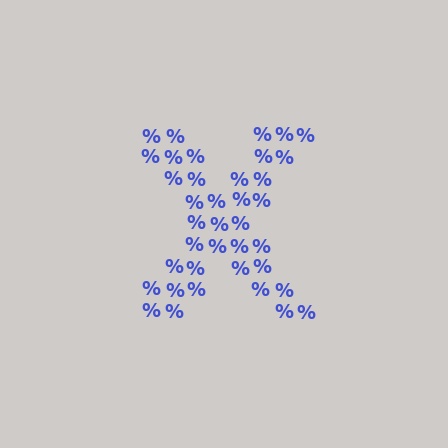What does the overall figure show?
The overall figure shows the letter X.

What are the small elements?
The small elements are percent signs.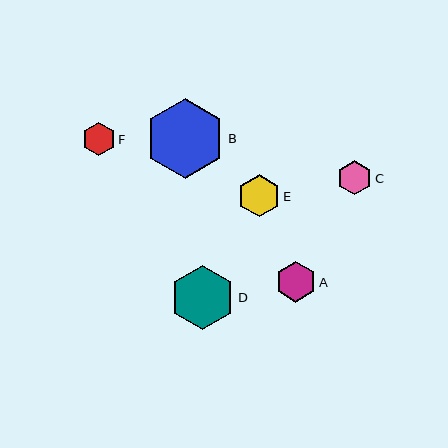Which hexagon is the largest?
Hexagon B is the largest with a size of approximately 80 pixels.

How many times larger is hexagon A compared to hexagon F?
Hexagon A is approximately 1.2 times the size of hexagon F.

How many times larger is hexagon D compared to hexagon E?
Hexagon D is approximately 1.5 times the size of hexagon E.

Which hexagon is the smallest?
Hexagon F is the smallest with a size of approximately 33 pixels.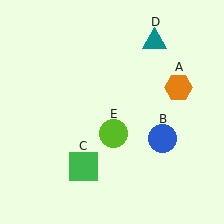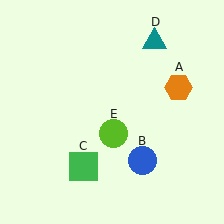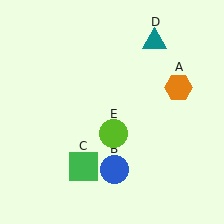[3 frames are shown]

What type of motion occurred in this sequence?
The blue circle (object B) rotated clockwise around the center of the scene.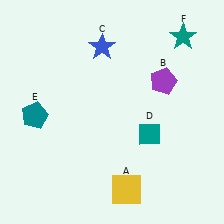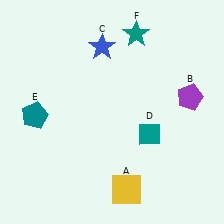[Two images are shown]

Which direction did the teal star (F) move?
The teal star (F) moved left.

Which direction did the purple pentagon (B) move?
The purple pentagon (B) moved right.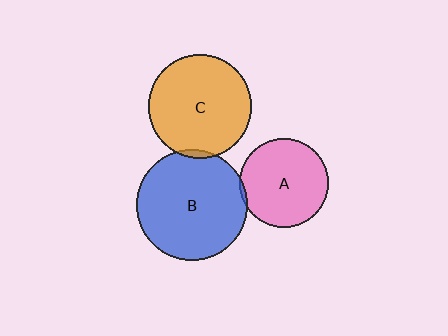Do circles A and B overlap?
Yes.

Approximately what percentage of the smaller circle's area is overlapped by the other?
Approximately 5%.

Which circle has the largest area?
Circle B (blue).